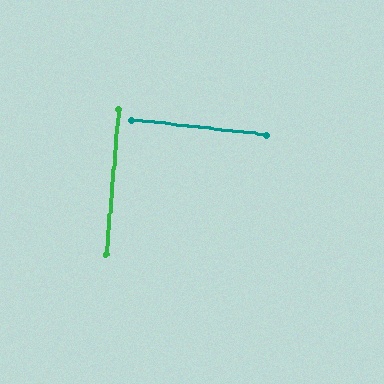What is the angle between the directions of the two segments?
Approximately 88 degrees.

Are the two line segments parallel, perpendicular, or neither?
Perpendicular — they meet at approximately 88°.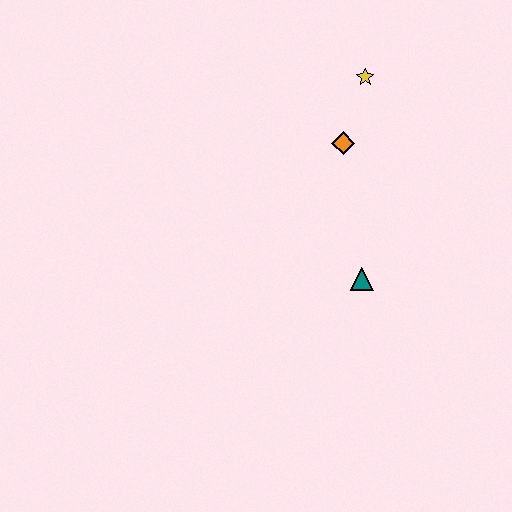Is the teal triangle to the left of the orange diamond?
No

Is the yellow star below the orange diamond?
No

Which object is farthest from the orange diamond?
The teal triangle is farthest from the orange diamond.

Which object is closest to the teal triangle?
The orange diamond is closest to the teal triangle.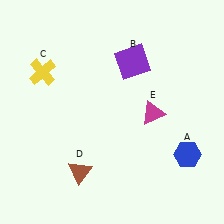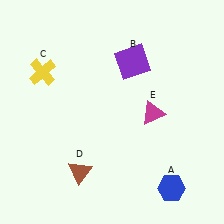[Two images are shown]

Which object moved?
The blue hexagon (A) moved down.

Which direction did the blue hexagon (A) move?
The blue hexagon (A) moved down.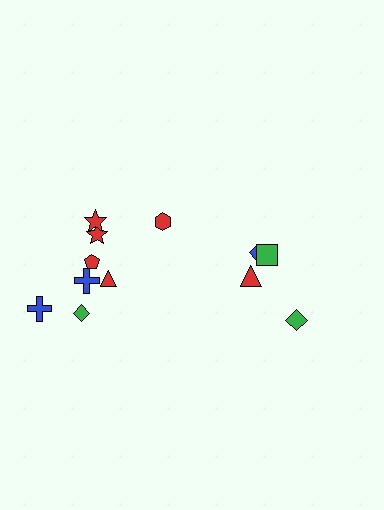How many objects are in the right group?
There are 4 objects.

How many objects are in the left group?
There are 8 objects.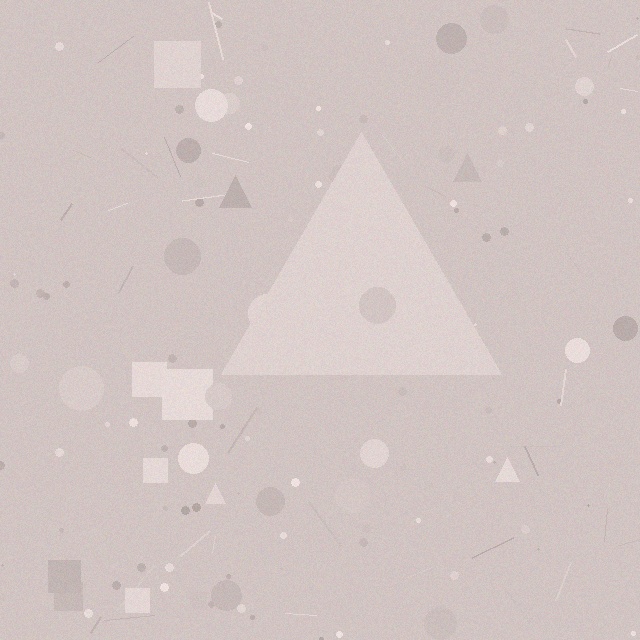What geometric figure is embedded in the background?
A triangle is embedded in the background.